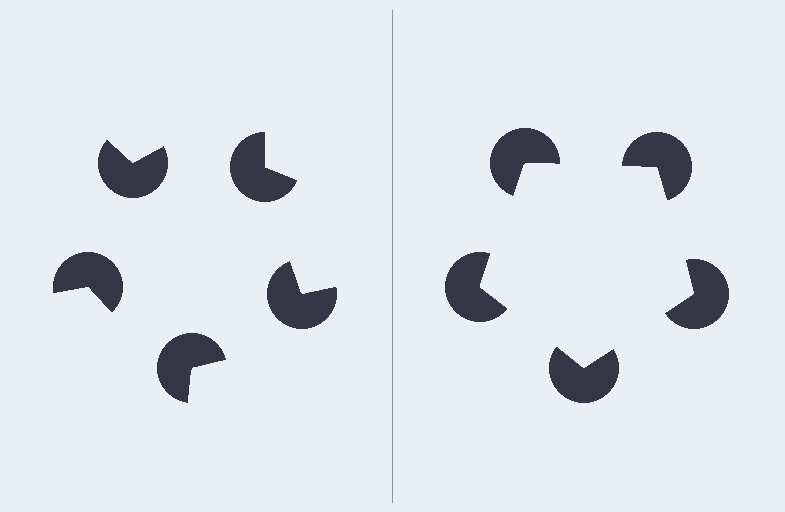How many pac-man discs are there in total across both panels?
10 — 5 on each side.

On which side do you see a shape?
An illusory pentagon appears on the right side. On the left side the wedge cuts are rotated, so no coherent shape forms.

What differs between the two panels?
The pac-man discs are positioned identically on both sides; only the wedge orientations differ. On the right they align to a pentagon; on the left they are misaligned.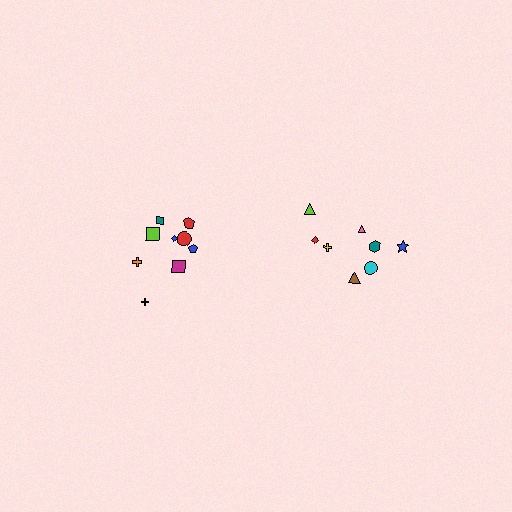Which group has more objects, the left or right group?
The left group.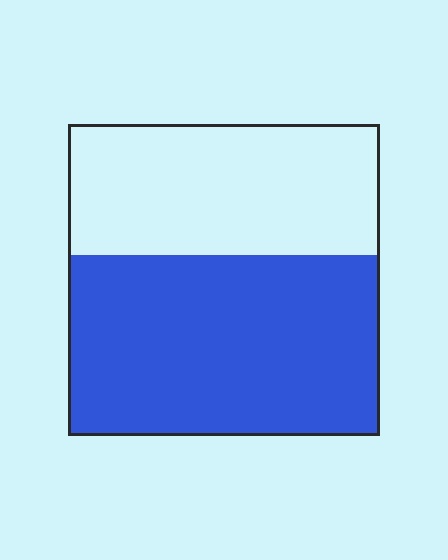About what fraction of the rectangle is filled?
About three fifths (3/5).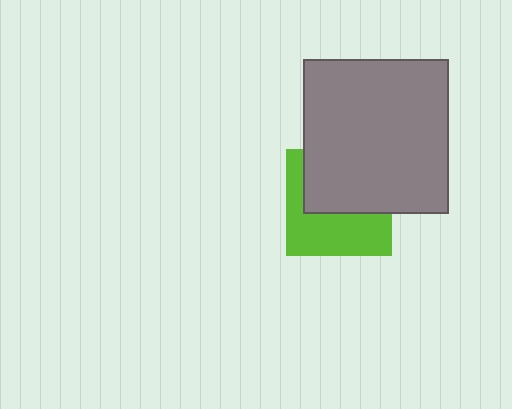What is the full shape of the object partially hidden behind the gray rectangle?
The partially hidden object is a lime square.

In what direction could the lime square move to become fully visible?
The lime square could move down. That would shift it out from behind the gray rectangle entirely.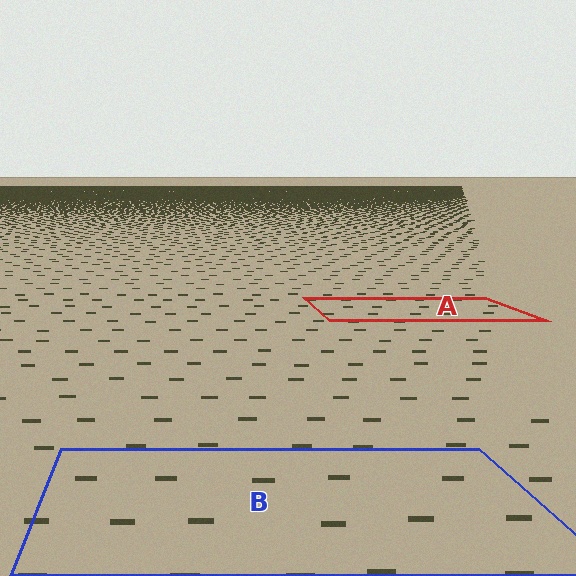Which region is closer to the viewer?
Region B is closer. The texture elements there are larger and more spread out.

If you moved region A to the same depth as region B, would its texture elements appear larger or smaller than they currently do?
They would appear larger. At a closer depth, the same texture elements are projected at a bigger on-screen size.